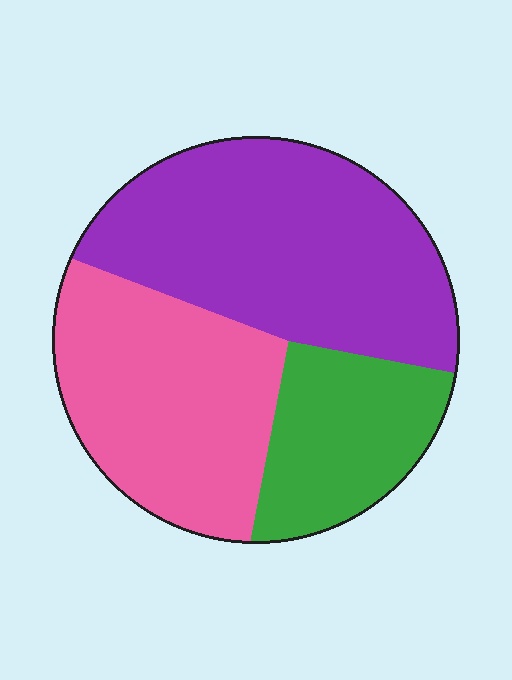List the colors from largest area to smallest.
From largest to smallest: purple, pink, green.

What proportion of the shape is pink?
Pink takes up between a third and a half of the shape.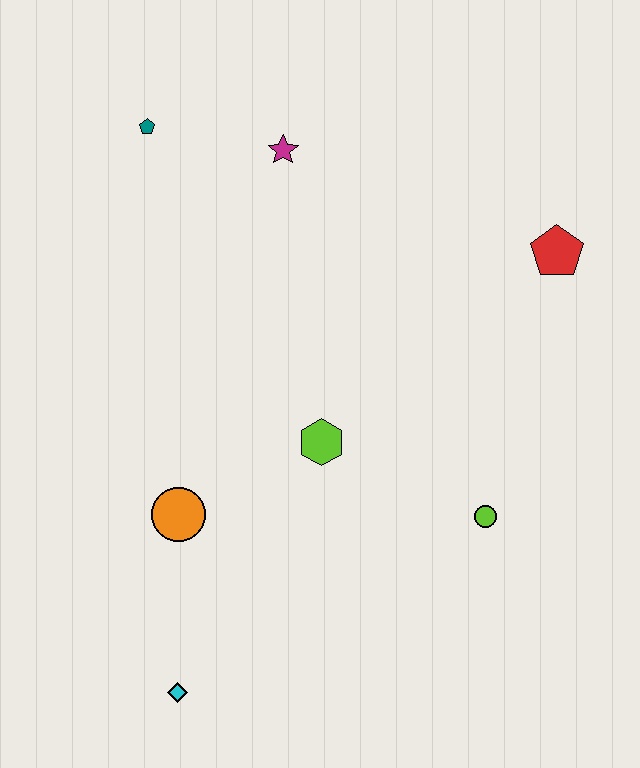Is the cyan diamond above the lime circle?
No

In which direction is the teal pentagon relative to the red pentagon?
The teal pentagon is to the left of the red pentagon.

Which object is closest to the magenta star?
The teal pentagon is closest to the magenta star.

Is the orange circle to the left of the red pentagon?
Yes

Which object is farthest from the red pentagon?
The cyan diamond is farthest from the red pentagon.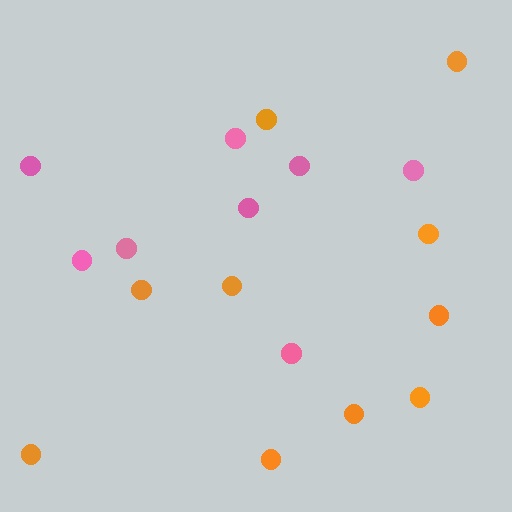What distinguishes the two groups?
There are 2 groups: one group of pink circles (8) and one group of orange circles (10).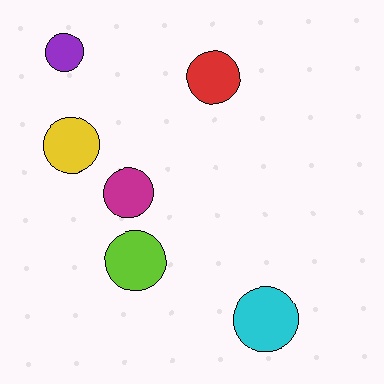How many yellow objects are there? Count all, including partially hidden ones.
There is 1 yellow object.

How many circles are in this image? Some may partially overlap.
There are 6 circles.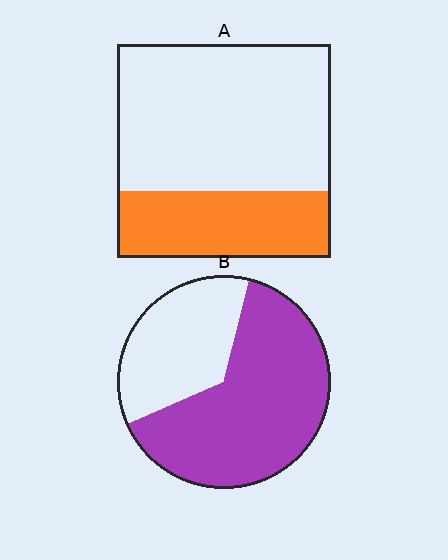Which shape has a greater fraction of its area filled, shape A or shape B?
Shape B.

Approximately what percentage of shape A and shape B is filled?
A is approximately 30% and B is approximately 65%.